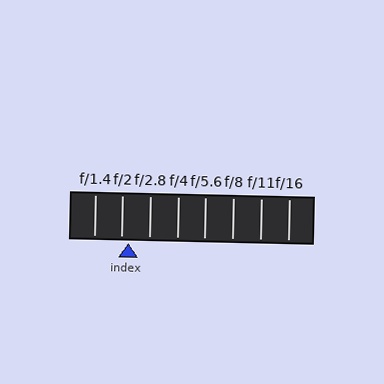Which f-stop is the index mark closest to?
The index mark is closest to f/2.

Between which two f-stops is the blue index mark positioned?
The index mark is between f/2 and f/2.8.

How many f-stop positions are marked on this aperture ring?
There are 8 f-stop positions marked.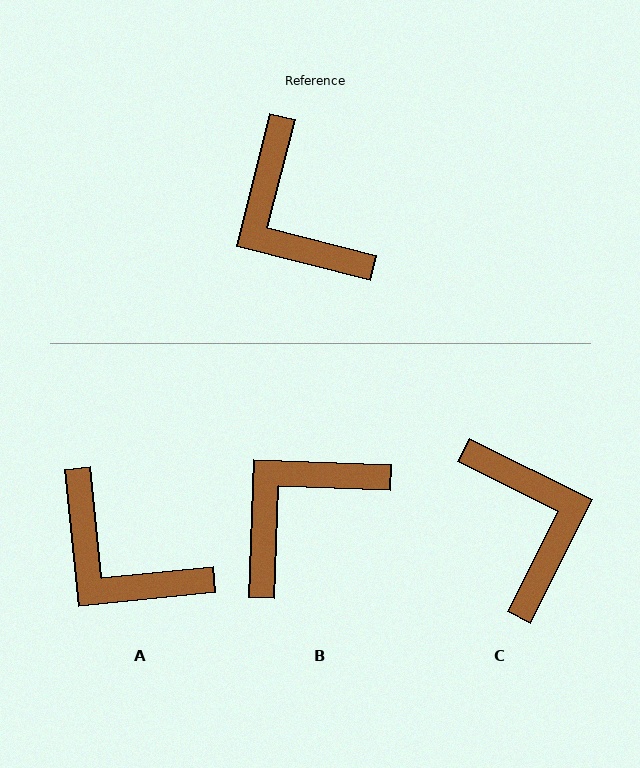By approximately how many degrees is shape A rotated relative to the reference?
Approximately 20 degrees counter-clockwise.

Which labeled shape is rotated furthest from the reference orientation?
C, about 168 degrees away.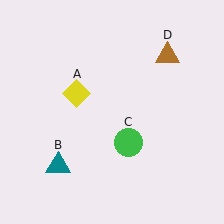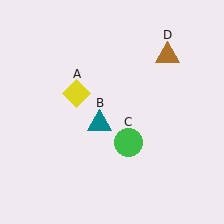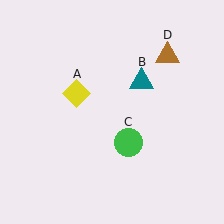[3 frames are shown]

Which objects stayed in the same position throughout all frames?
Yellow diamond (object A) and green circle (object C) and brown triangle (object D) remained stationary.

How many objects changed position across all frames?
1 object changed position: teal triangle (object B).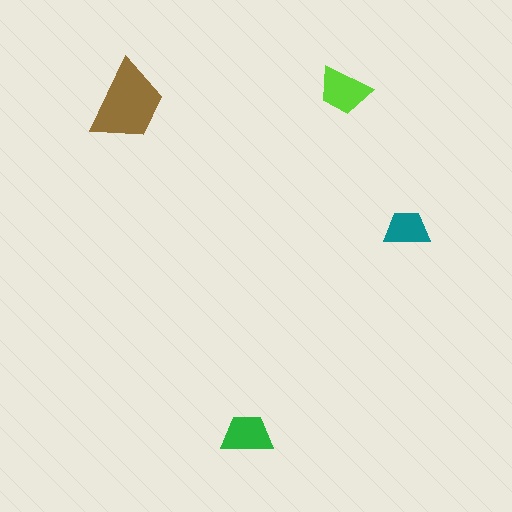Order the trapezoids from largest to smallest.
the brown one, the lime one, the green one, the teal one.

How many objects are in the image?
There are 4 objects in the image.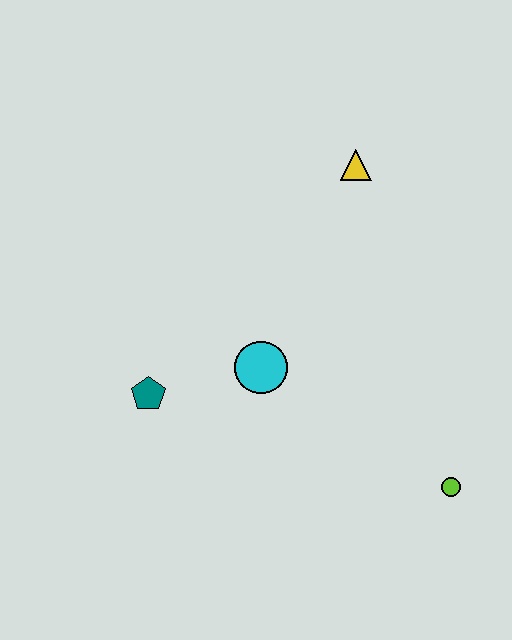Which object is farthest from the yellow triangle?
The lime circle is farthest from the yellow triangle.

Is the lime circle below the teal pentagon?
Yes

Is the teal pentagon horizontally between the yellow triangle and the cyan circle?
No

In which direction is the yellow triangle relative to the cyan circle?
The yellow triangle is above the cyan circle.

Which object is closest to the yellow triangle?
The cyan circle is closest to the yellow triangle.